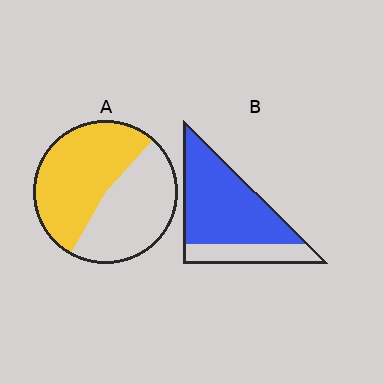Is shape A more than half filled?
Roughly half.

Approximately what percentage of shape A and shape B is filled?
A is approximately 55% and B is approximately 75%.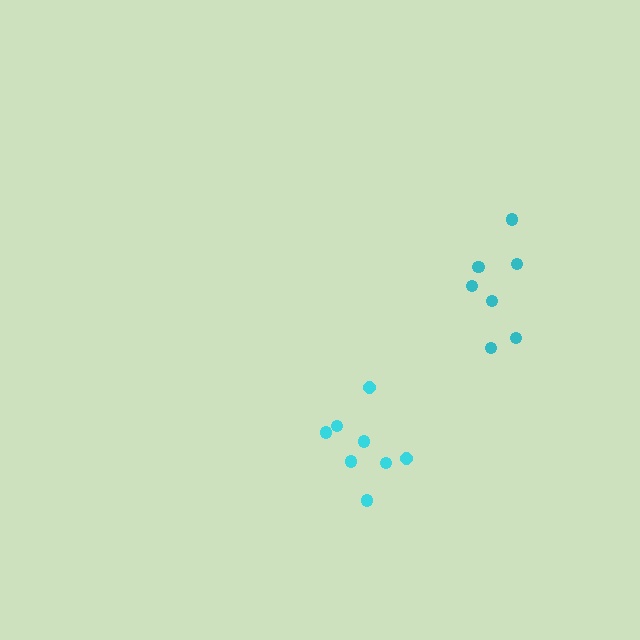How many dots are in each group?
Group 1: 7 dots, Group 2: 8 dots (15 total).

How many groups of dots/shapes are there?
There are 2 groups.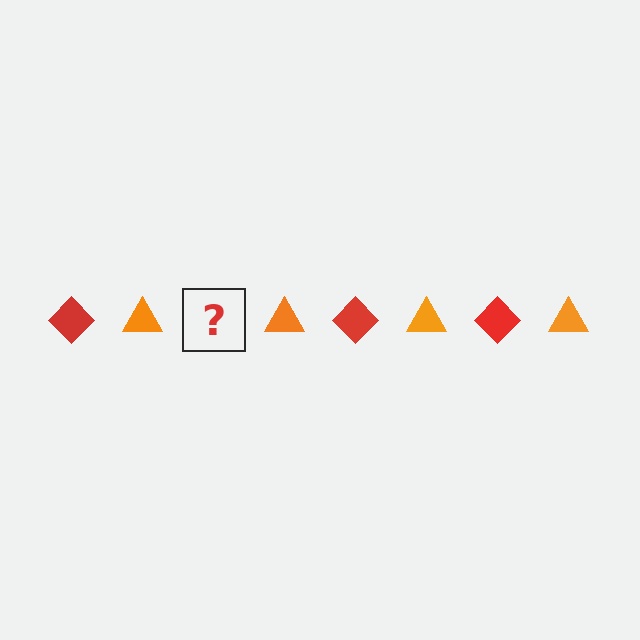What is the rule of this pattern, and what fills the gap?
The rule is that the pattern alternates between red diamond and orange triangle. The gap should be filled with a red diamond.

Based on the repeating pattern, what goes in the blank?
The blank should be a red diamond.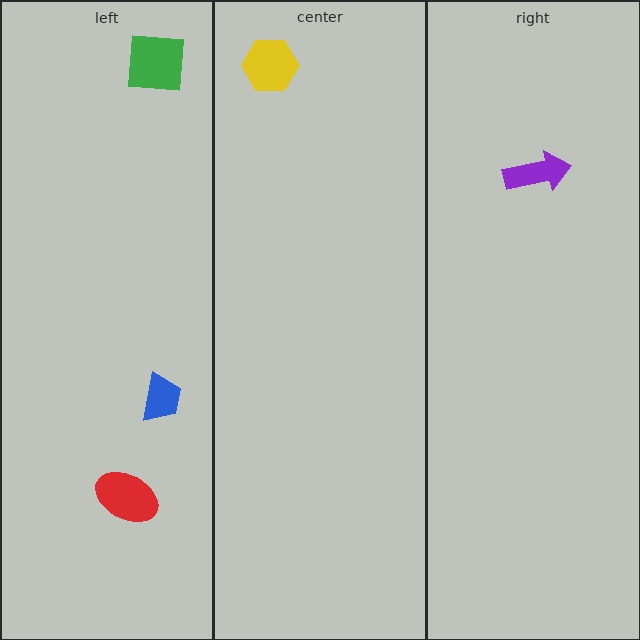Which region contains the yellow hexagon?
The center region.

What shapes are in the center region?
The yellow hexagon.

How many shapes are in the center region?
1.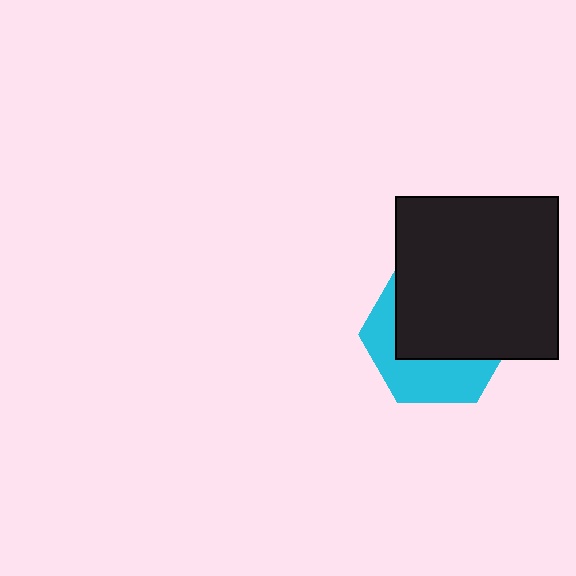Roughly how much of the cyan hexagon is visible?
A small part of it is visible (roughly 40%).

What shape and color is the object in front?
The object in front is a black square.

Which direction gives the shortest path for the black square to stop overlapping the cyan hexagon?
Moving up gives the shortest separation.